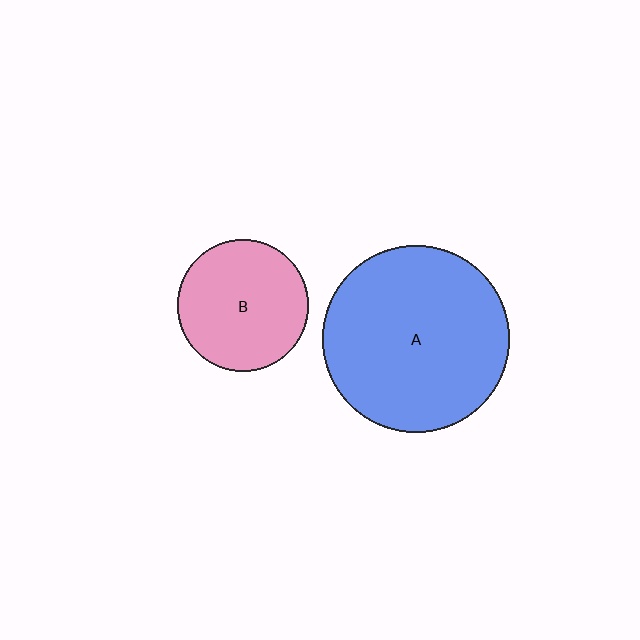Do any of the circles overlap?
No, none of the circles overlap.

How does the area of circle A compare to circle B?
Approximately 2.0 times.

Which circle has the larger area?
Circle A (blue).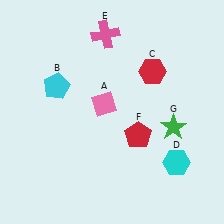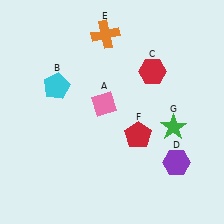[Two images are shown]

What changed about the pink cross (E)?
In Image 1, E is pink. In Image 2, it changed to orange.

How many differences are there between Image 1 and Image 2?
There are 2 differences between the two images.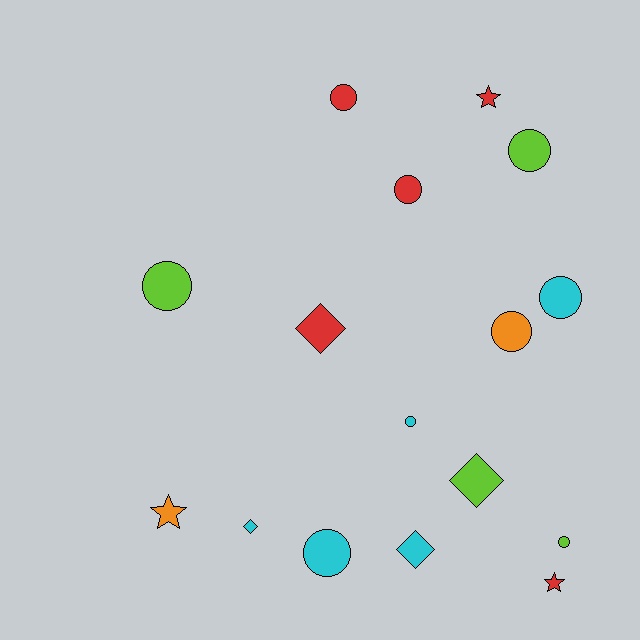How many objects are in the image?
There are 16 objects.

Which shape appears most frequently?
Circle, with 9 objects.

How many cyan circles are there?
There are 3 cyan circles.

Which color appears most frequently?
Red, with 5 objects.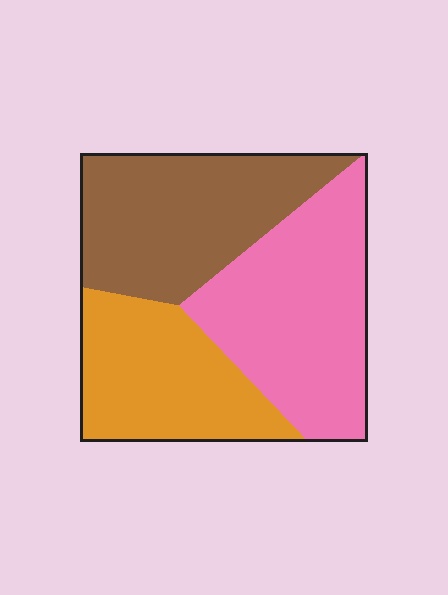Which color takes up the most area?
Pink, at roughly 40%.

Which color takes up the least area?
Orange, at roughly 30%.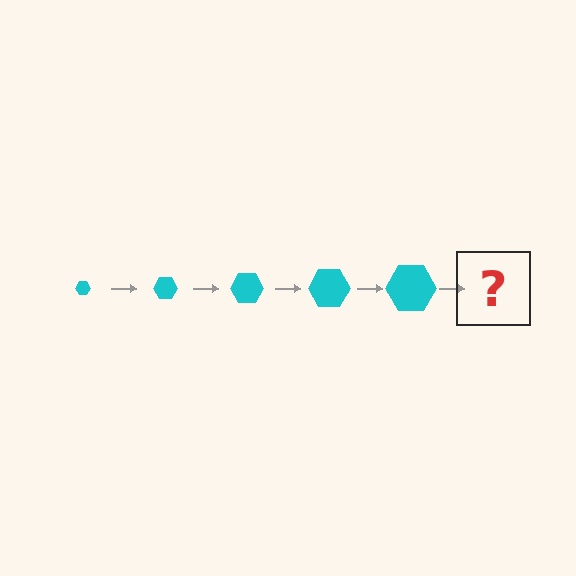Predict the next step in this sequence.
The next step is a cyan hexagon, larger than the previous one.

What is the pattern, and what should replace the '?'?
The pattern is that the hexagon gets progressively larger each step. The '?' should be a cyan hexagon, larger than the previous one.